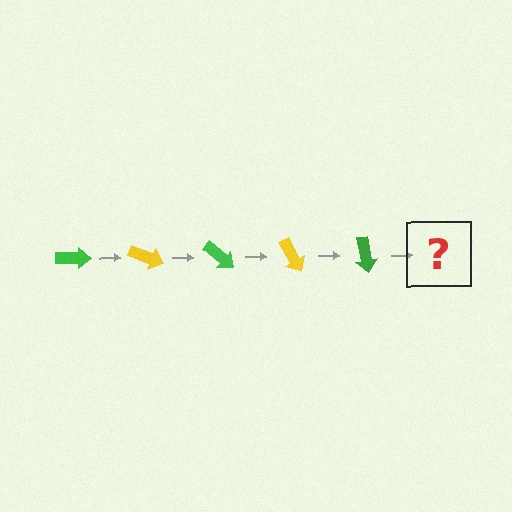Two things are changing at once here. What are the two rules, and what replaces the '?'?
The two rules are that it rotates 20 degrees each step and the color cycles through green and yellow. The '?' should be a yellow arrow, rotated 100 degrees from the start.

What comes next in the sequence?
The next element should be a yellow arrow, rotated 100 degrees from the start.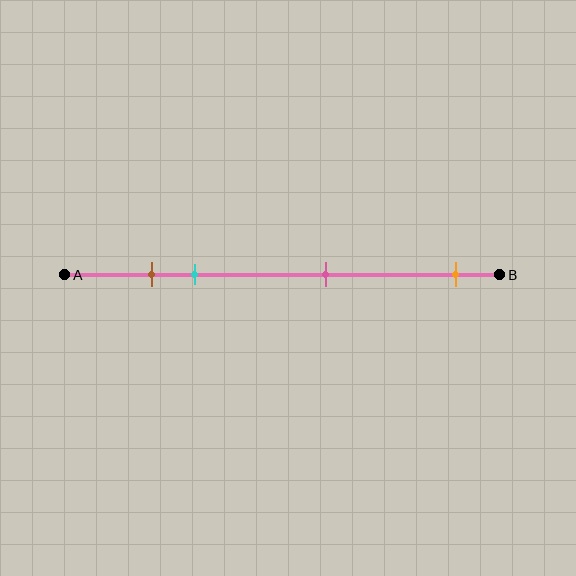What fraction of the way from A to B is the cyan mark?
The cyan mark is approximately 30% (0.3) of the way from A to B.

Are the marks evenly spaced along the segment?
No, the marks are not evenly spaced.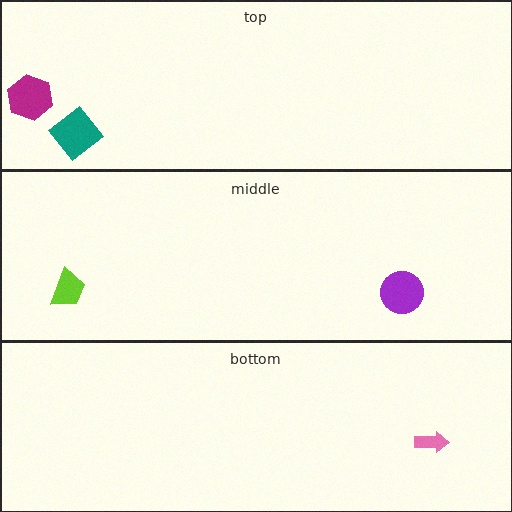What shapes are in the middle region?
The purple circle, the lime trapezoid.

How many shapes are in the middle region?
2.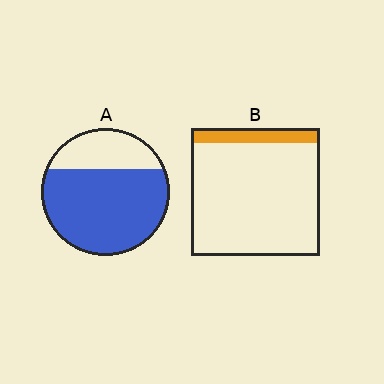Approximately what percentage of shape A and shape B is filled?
A is approximately 70% and B is approximately 10%.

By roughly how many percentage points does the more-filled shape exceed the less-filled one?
By roughly 60 percentage points (A over B).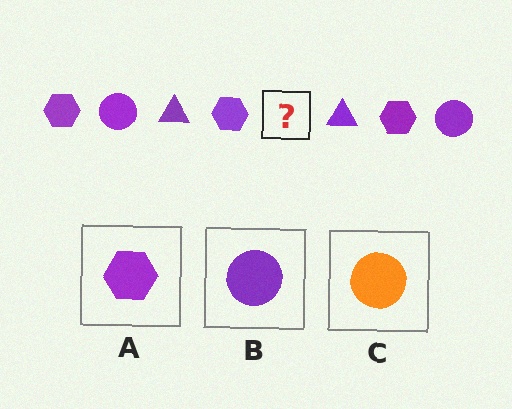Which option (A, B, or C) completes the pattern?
B.